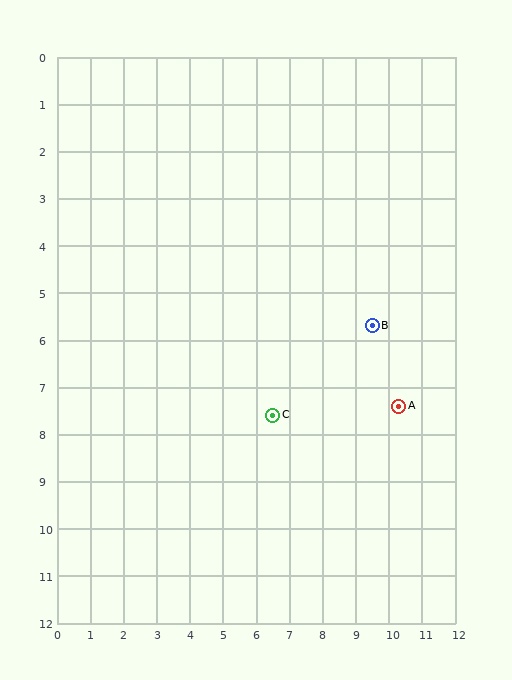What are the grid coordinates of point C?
Point C is at approximately (6.5, 7.6).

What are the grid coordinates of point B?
Point B is at approximately (9.5, 5.7).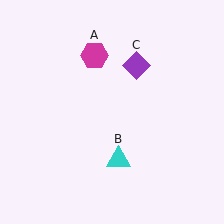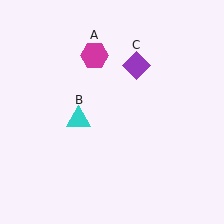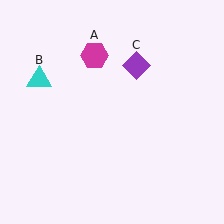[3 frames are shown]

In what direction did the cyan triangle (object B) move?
The cyan triangle (object B) moved up and to the left.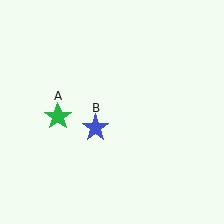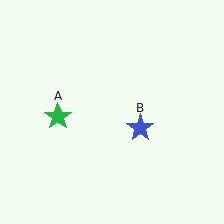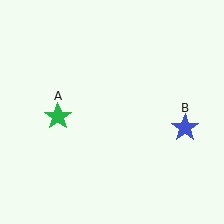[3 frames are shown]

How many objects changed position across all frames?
1 object changed position: blue star (object B).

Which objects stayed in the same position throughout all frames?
Green star (object A) remained stationary.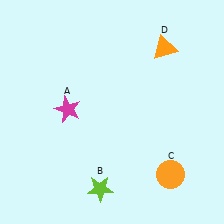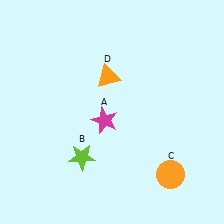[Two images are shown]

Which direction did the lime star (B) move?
The lime star (B) moved up.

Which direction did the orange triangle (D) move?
The orange triangle (D) moved left.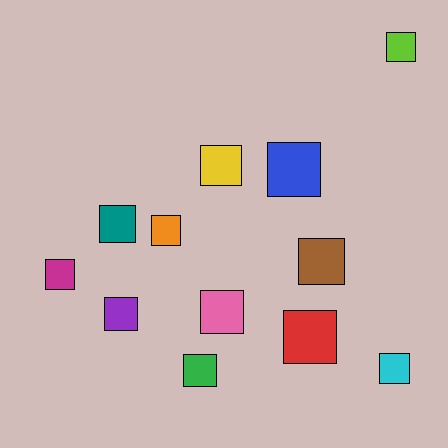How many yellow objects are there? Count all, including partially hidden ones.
There is 1 yellow object.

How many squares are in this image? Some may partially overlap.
There are 12 squares.